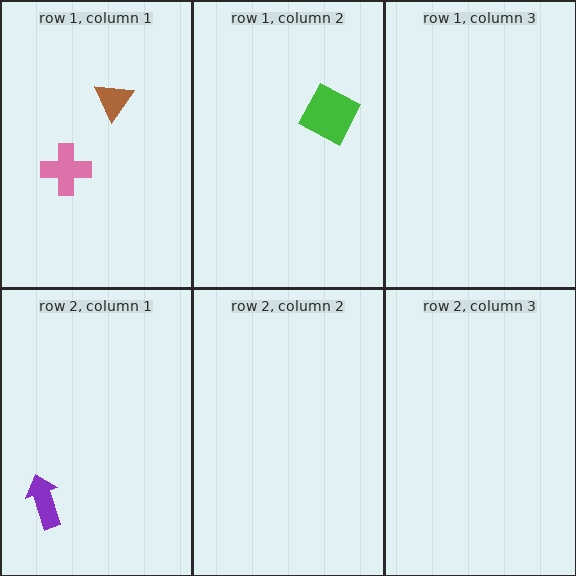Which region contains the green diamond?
The row 1, column 2 region.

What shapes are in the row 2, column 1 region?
The purple arrow.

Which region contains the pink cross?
The row 1, column 1 region.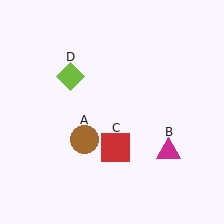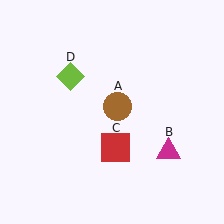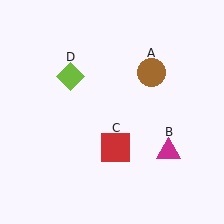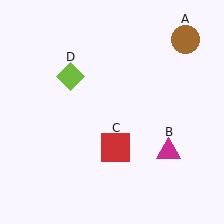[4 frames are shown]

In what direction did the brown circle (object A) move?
The brown circle (object A) moved up and to the right.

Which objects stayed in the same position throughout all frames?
Magenta triangle (object B) and red square (object C) and lime diamond (object D) remained stationary.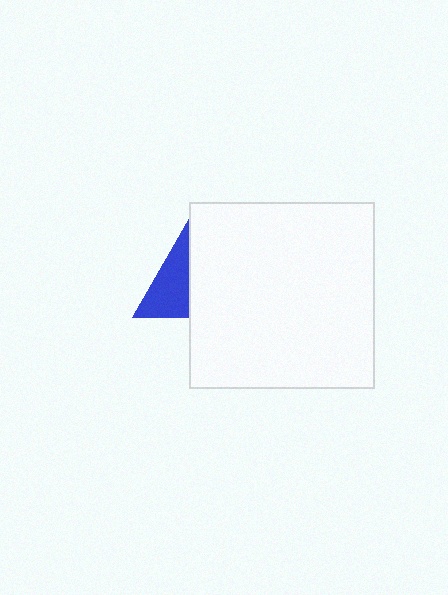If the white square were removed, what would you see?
You would see the complete blue triangle.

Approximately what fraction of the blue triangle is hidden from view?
Roughly 61% of the blue triangle is hidden behind the white square.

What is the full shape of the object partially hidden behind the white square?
The partially hidden object is a blue triangle.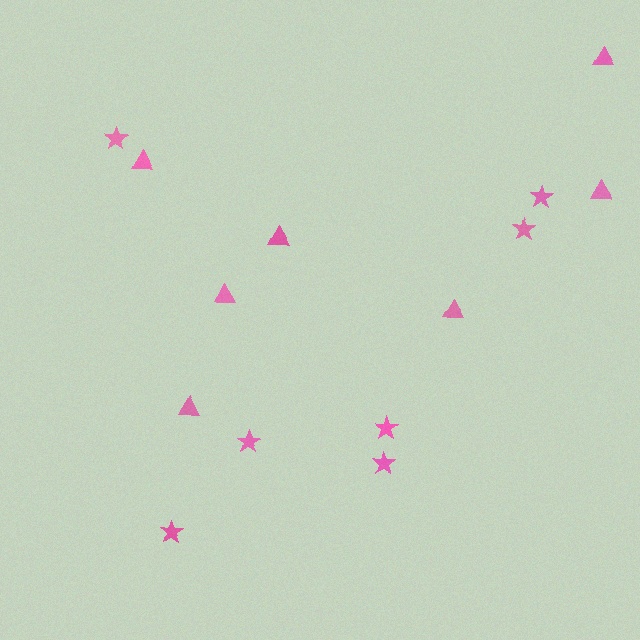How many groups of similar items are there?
There are 2 groups: one group of stars (7) and one group of triangles (7).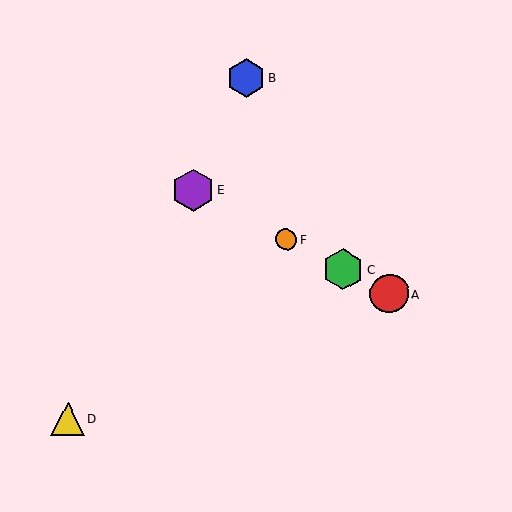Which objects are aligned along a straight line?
Objects A, C, E, F are aligned along a straight line.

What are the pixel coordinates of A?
Object A is at (389, 294).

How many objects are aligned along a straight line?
4 objects (A, C, E, F) are aligned along a straight line.